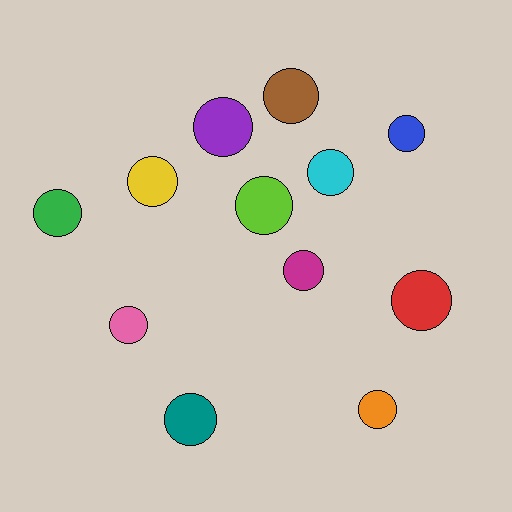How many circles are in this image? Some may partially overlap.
There are 12 circles.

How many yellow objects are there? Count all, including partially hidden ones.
There is 1 yellow object.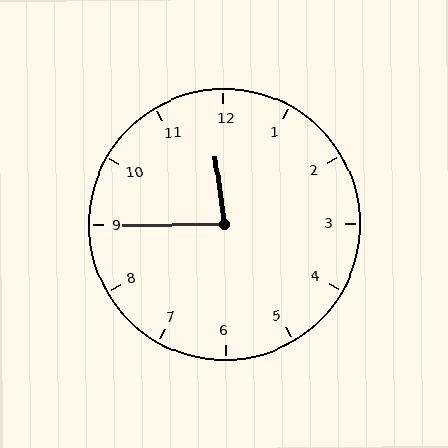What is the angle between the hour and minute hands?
Approximately 82 degrees.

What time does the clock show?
11:45.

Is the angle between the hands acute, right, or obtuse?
It is acute.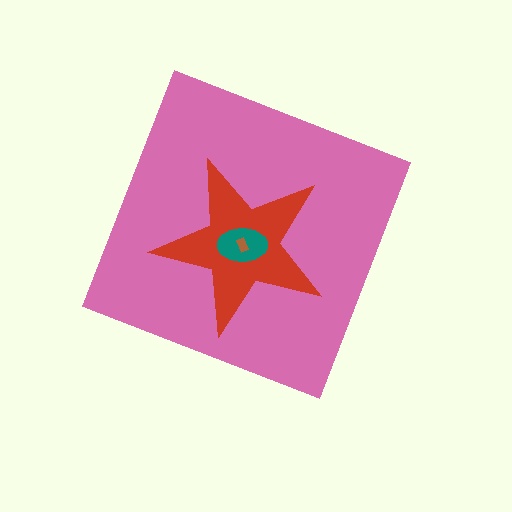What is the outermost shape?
The pink diamond.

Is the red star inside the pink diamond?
Yes.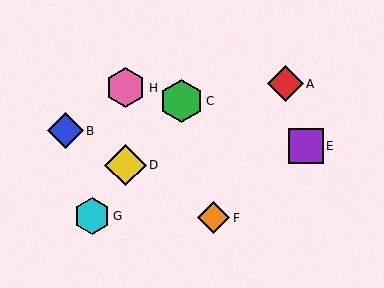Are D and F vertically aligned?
No, D is at x≈125 and F is at x≈214.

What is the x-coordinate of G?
Object G is at x≈92.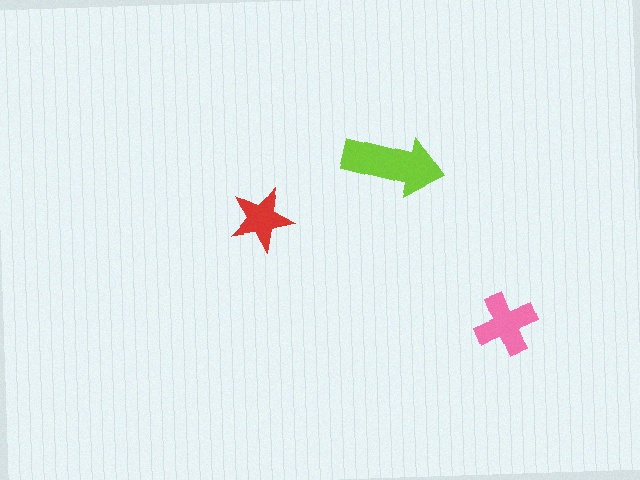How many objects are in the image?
There are 3 objects in the image.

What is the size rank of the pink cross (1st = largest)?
2nd.